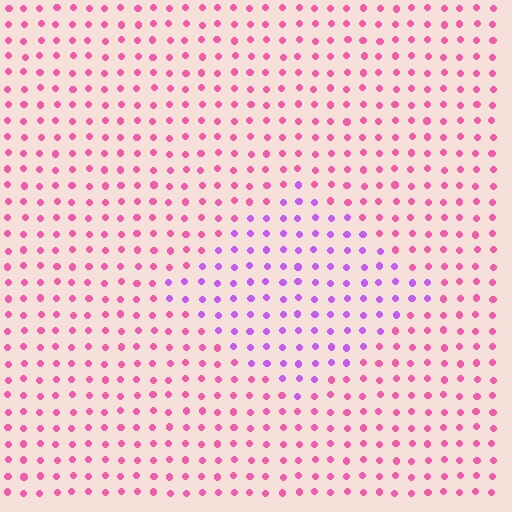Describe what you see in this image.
The image is filled with small pink elements in a uniform arrangement. A diamond-shaped region is visible where the elements are tinted to a slightly different hue, forming a subtle color boundary.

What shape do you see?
I see a diamond.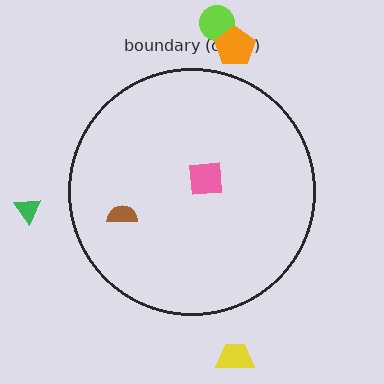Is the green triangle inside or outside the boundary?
Outside.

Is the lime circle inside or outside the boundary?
Outside.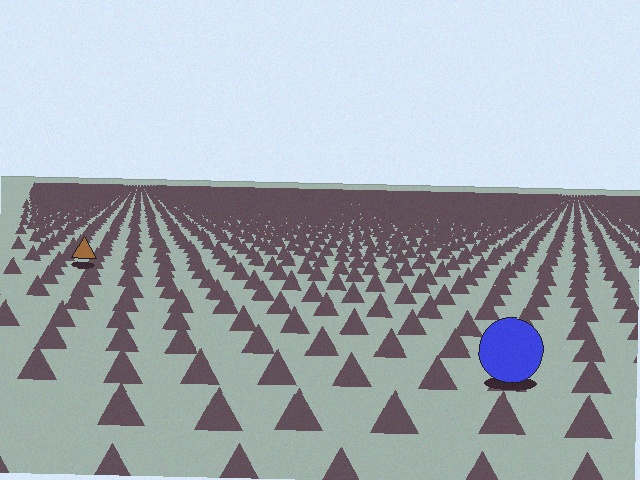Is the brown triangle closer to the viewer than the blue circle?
No. The blue circle is closer — you can tell from the texture gradient: the ground texture is coarser near it.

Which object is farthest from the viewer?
The brown triangle is farthest from the viewer. It appears smaller and the ground texture around it is denser.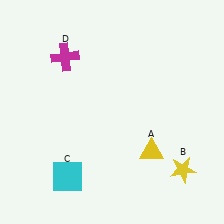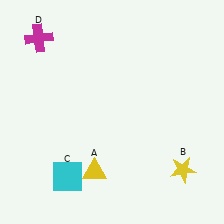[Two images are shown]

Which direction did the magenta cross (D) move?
The magenta cross (D) moved left.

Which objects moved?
The objects that moved are: the yellow triangle (A), the magenta cross (D).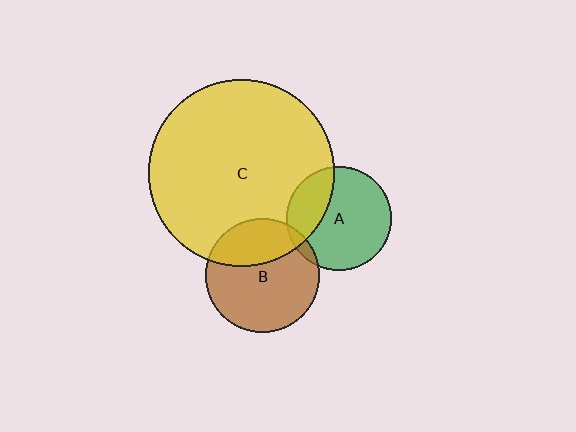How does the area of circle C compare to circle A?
Approximately 3.2 times.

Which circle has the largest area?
Circle C (yellow).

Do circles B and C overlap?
Yes.